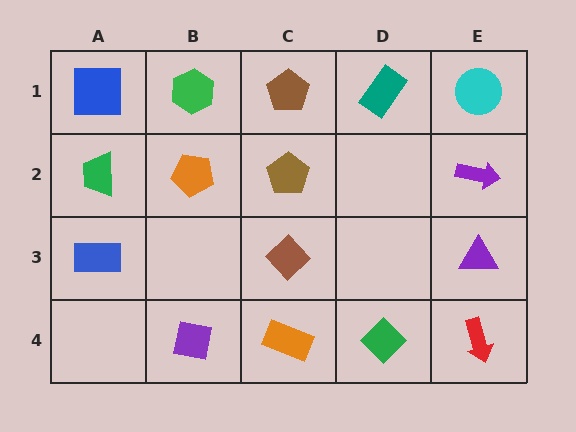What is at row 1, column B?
A green hexagon.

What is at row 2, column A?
A green trapezoid.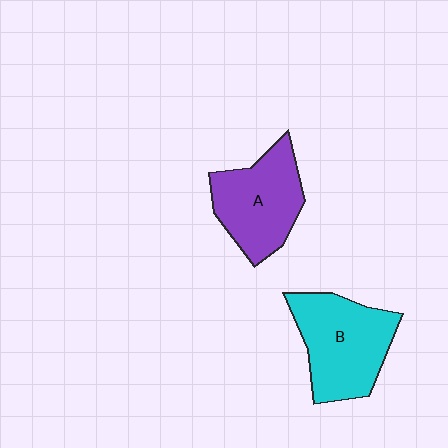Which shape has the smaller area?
Shape A (purple).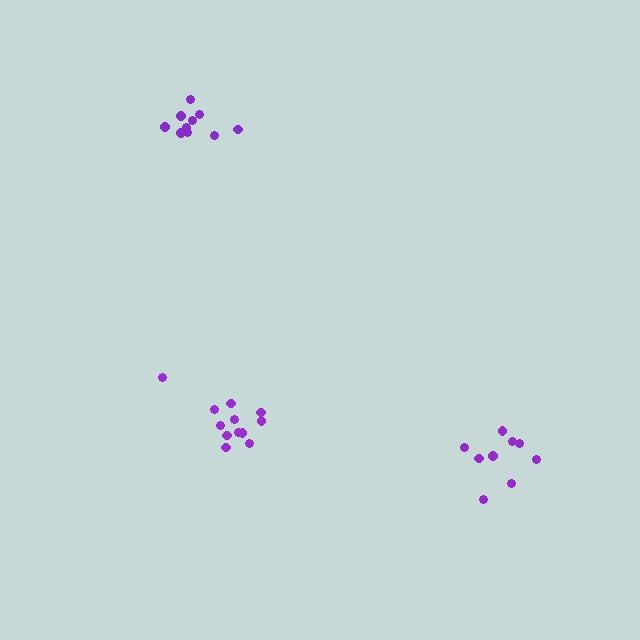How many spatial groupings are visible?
There are 3 spatial groupings.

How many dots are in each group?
Group 1: 12 dots, Group 2: 10 dots, Group 3: 9 dots (31 total).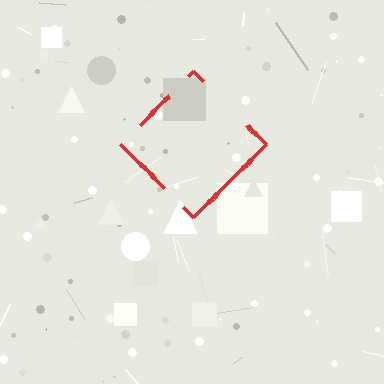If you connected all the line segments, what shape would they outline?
They would outline a diamond.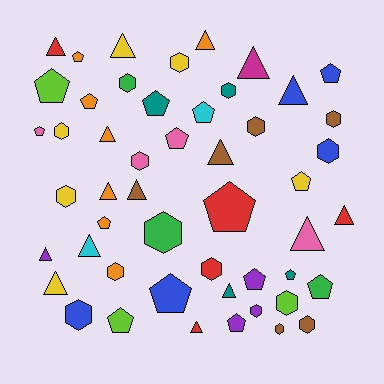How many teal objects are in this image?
There are 4 teal objects.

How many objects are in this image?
There are 50 objects.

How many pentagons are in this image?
There are 17 pentagons.